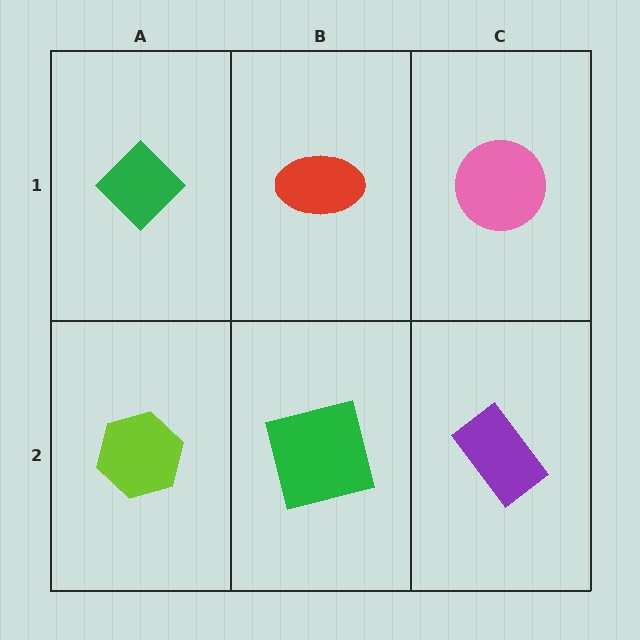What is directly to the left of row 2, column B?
A lime hexagon.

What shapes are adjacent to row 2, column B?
A red ellipse (row 1, column B), a lime hexagon (row 2, column A), a purple rectangle (row 2, column C).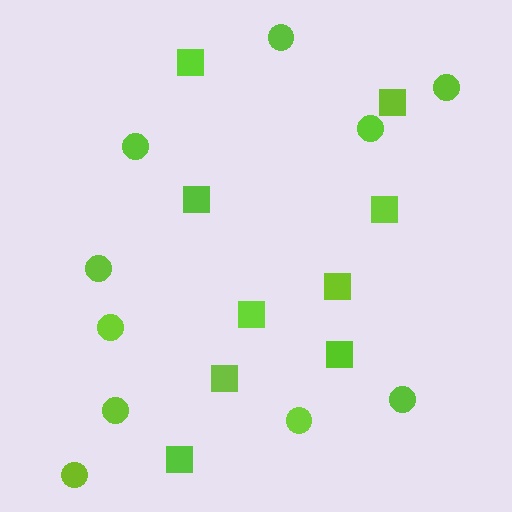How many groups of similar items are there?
There are 2 groups: one group of squares (9) and one group of circles (10).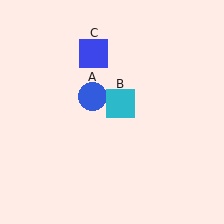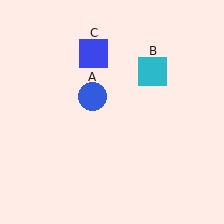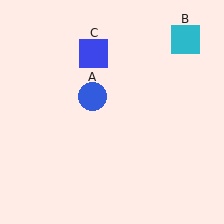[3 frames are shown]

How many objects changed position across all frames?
1 object changed position: cyan square (object B).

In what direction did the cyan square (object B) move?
The cyan square (object B) moved up and to the right.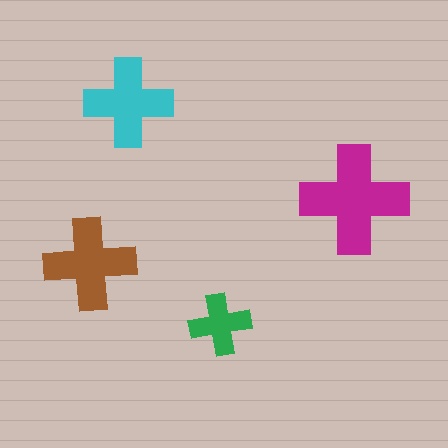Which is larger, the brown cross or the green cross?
The brown one.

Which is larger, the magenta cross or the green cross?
The magenta one.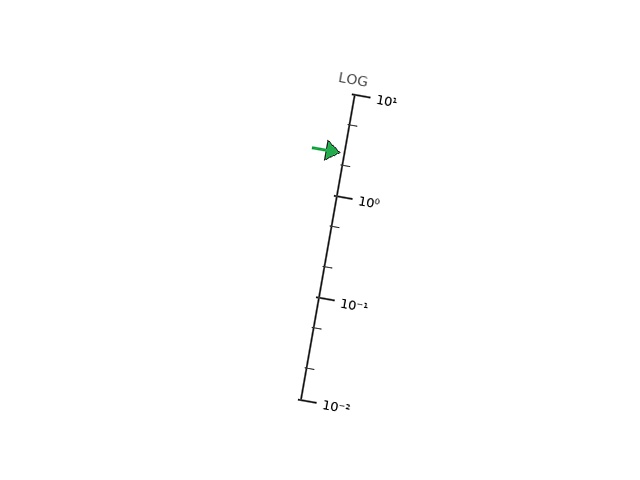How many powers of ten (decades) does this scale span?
The scale spans 3 decades, from 0.01 to 10.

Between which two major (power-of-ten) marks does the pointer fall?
The pointer is between 1 and 10.